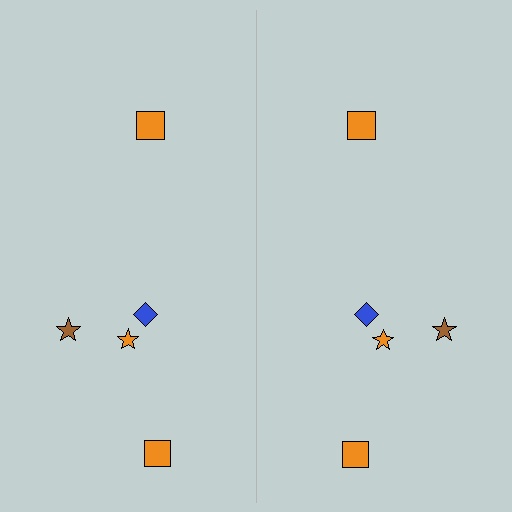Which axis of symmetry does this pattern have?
The pattern has a vertical axis of symmetry running through the center of the image.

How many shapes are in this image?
There are 10 shapes in this image.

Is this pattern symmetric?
Yes, this pattern has bilateral (reflection) symmetry.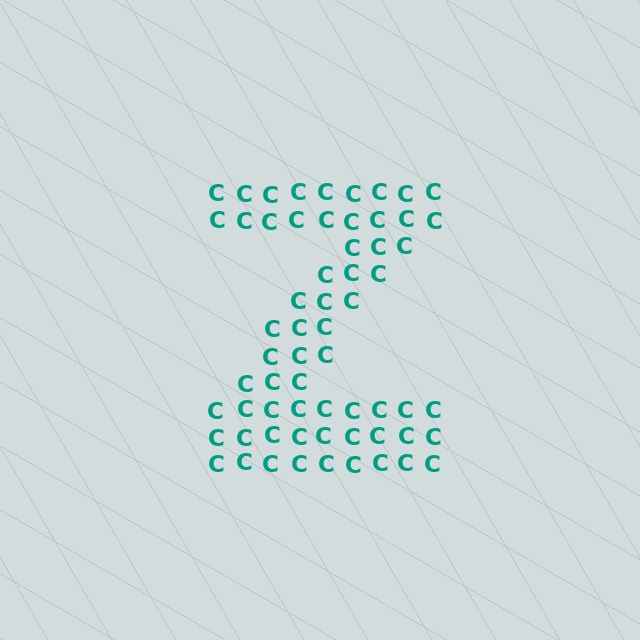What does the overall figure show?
The overall figure shows the letter Z.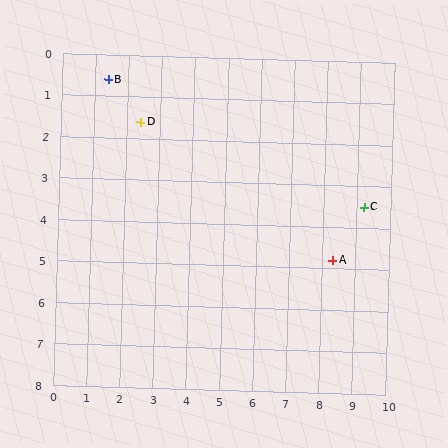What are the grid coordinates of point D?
Point D is at approximately (2.4, 1.6).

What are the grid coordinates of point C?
Point C is at approximately (9.2, 3.5).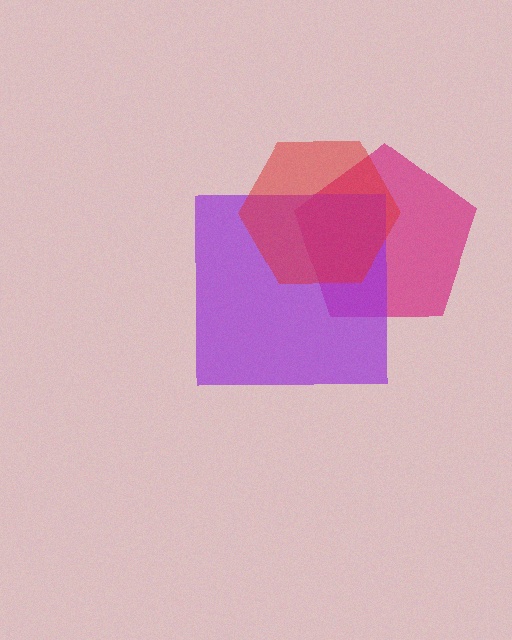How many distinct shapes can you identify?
There are 3 distinct shapes: a magenta pentagon, a purple square, a red hexagon.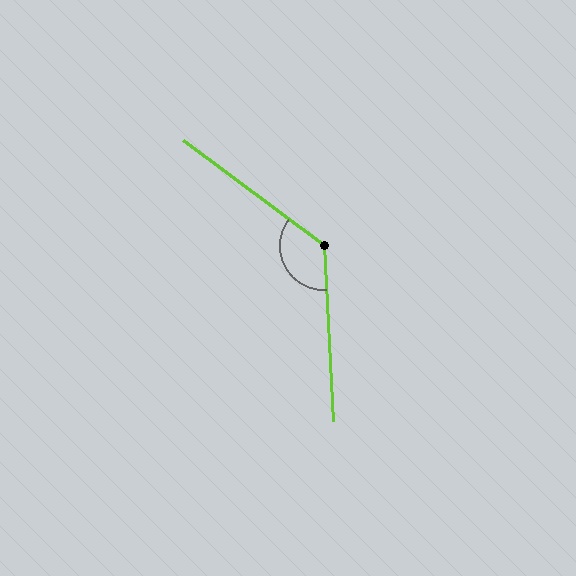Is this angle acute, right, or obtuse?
It is obtuse.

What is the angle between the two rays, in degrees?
Approximately 130 degrees.